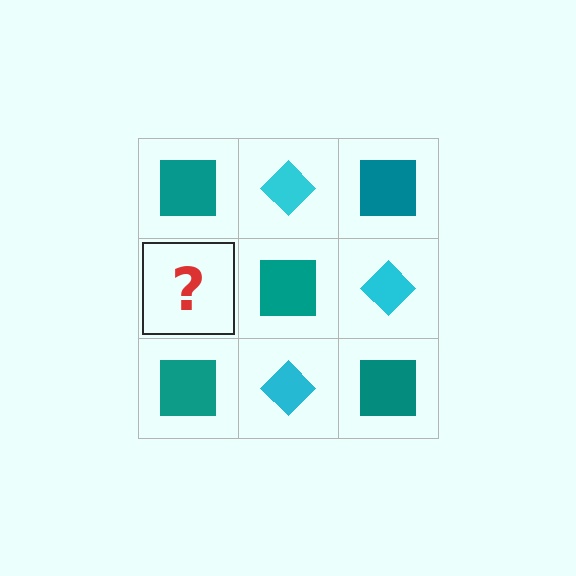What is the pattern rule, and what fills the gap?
The rule is that it alternates teal square and cyan diamond in a checkerboard pattern. The gap should be filled with a cyan diamond.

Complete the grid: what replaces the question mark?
The question mark should be replaced with a cyan diamond.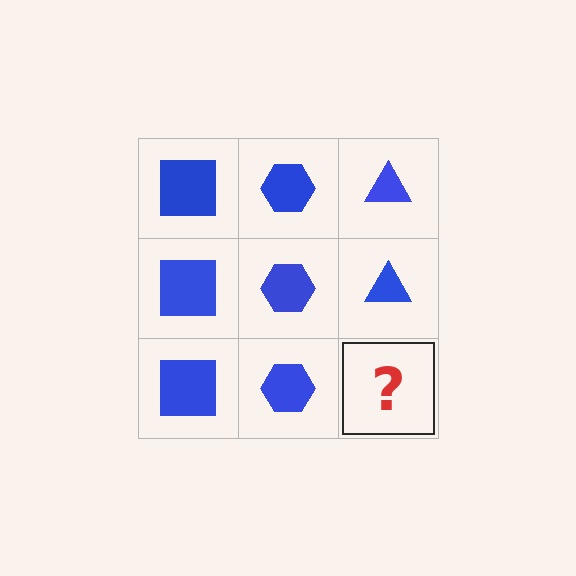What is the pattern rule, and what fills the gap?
The rule is that each column has a consistent shape. The gap should be filled with a blue triangle.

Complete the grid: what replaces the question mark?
The question mark should be replaced with a blue triangle.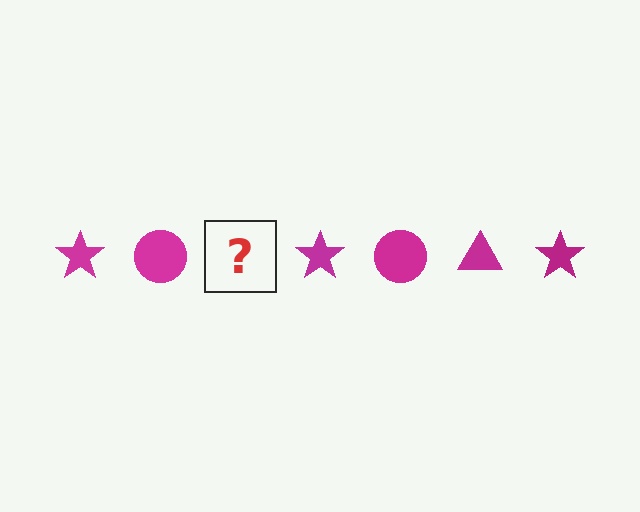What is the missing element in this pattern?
The missing element is a magenta triangle.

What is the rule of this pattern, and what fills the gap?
The rule is that the pattern cycles through star, circle, triangle shapes in magenta. The gap should be filled with a magenta triangle.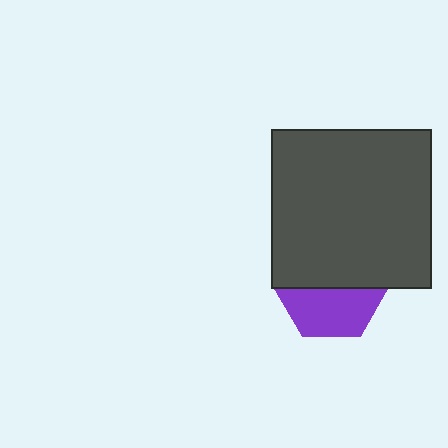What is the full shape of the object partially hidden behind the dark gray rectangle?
The partially hidden object is a purple hexagon.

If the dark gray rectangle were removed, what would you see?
You would see the complete purple hexagon.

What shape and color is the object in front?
The object in front is a dark gray rectangle.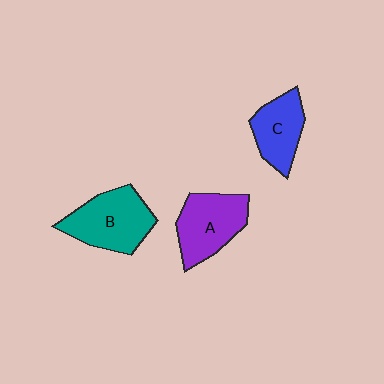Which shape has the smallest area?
Shape C (blue).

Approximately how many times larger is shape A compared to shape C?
Approximately 1.3 times.